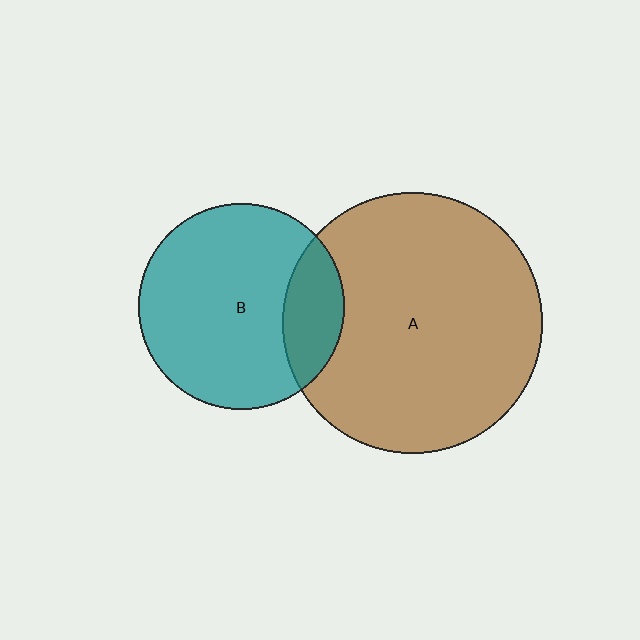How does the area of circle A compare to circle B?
Approximately 1.6 times.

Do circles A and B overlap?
Yes.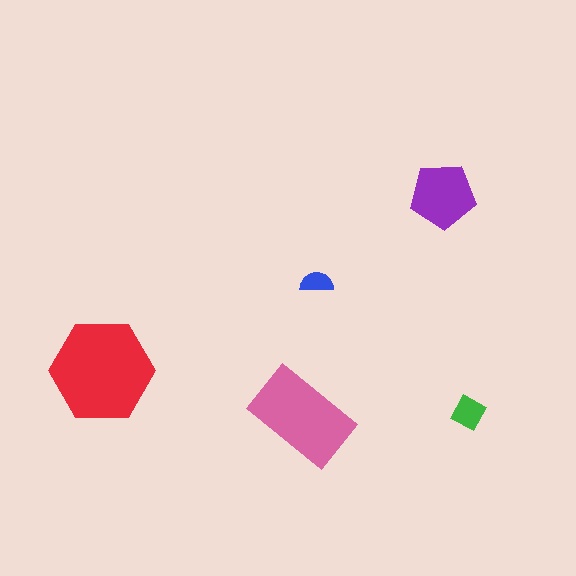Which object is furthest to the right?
The green square is rightmost.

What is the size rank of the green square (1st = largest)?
4th.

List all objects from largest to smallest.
The red hexagon, the pink rectangle, the purple pentagon, the green square, the blue semicircle.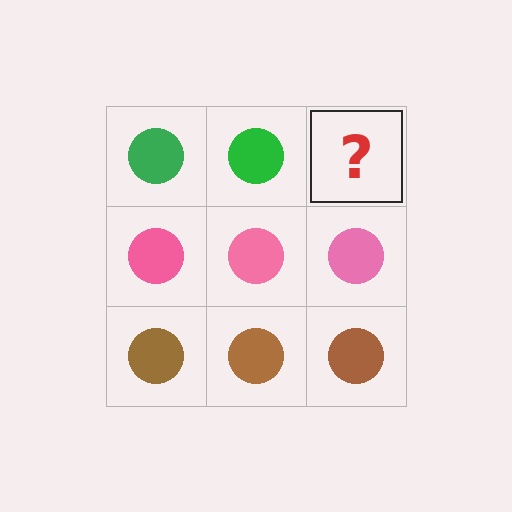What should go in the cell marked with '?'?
The missing cell should contain a green circle.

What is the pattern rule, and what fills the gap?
The rule is that each row has a consistent color. The gap should be filled with a green circle.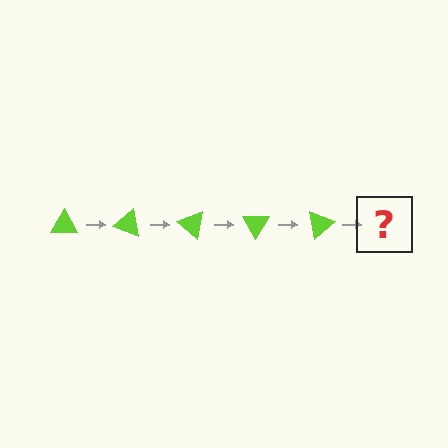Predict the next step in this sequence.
The next step is a lime triangle rotated 100 degrees.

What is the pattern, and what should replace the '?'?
The pattern is that the triangle rotates 20 degrees each step. The '?' should be a lime triangle rotated 100 degrees.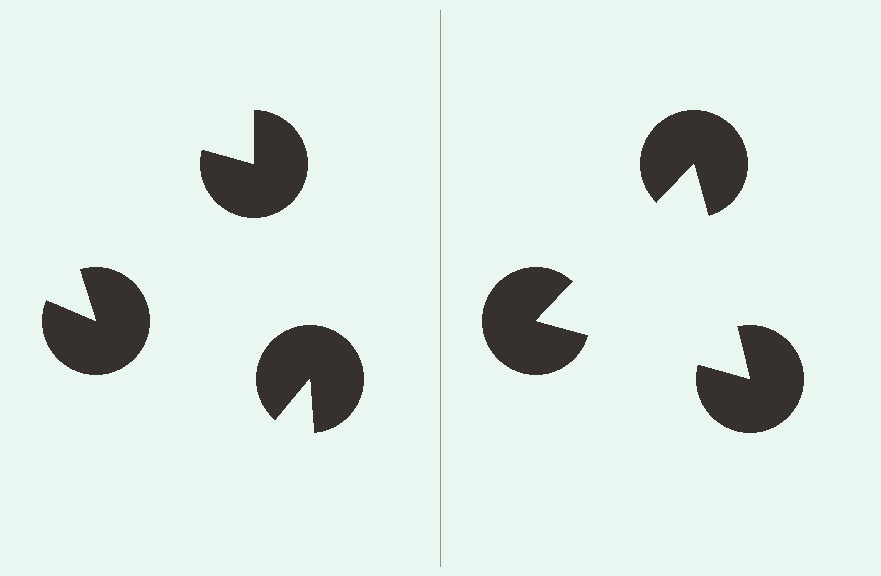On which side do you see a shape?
An illusory triangle appears on the right side. On the left side the wedge cuts are rotated, so no coherent shape forms.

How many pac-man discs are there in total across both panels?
6 — 3 on each side.